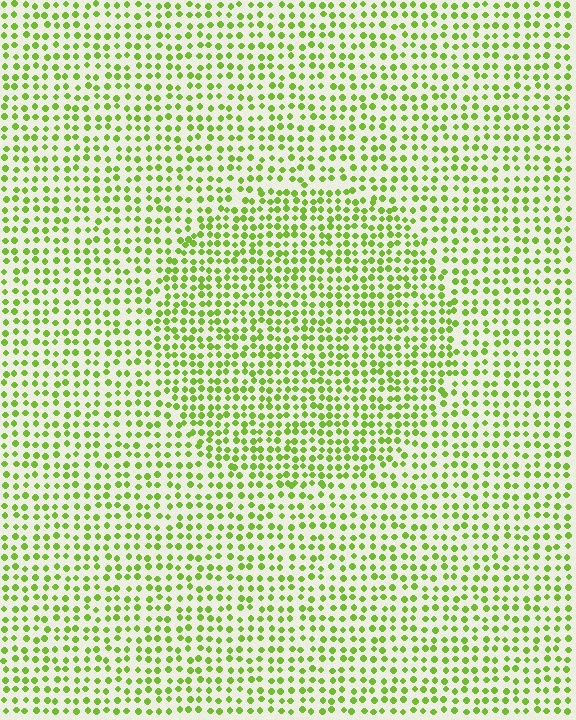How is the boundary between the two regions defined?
The boundary is defined by a change in element density (approximately 1.4x ratio). All elements are the same color, size, and shape.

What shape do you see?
I see a circle.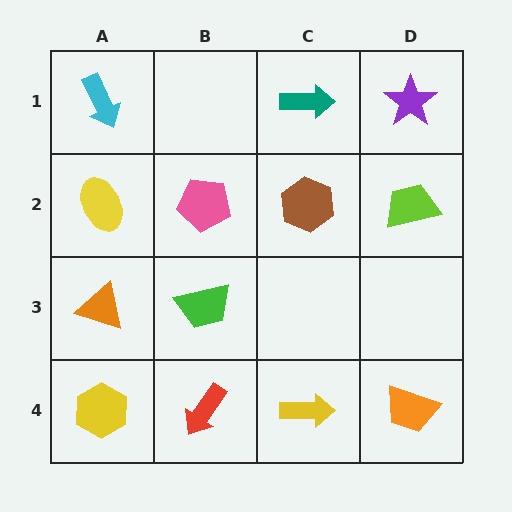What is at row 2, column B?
A pink pentagon.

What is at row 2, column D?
A lime trapezoid.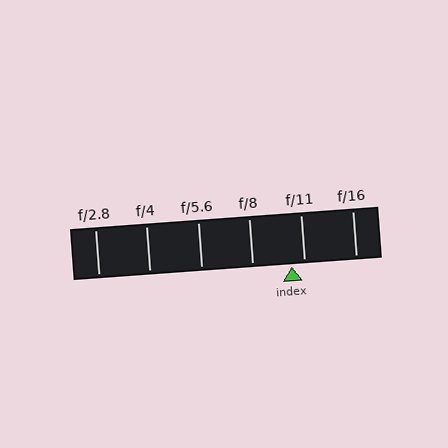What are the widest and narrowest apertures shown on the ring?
The widest aperture shown is f/2.8 and the narrowest is f/16.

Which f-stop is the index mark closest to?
The index mark is closest to f/11.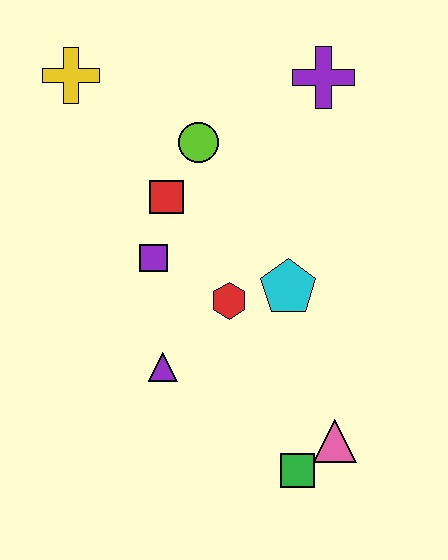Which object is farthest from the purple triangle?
The purple cross is farthest from the purple triangle.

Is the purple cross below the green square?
No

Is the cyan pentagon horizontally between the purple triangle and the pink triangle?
Yes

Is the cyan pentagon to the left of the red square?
No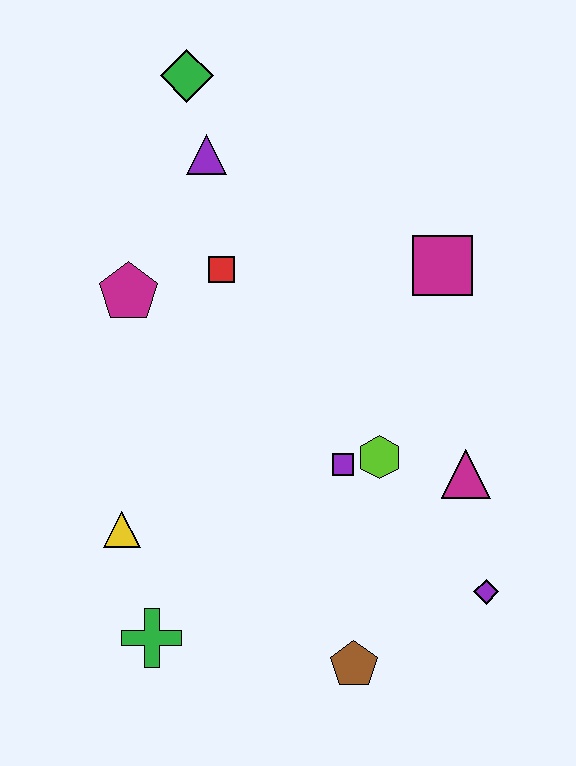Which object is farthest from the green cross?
The green diamond is farthest from the green cross.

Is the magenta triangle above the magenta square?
No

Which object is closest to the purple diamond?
The magenta triangle is closest to the purple diamond.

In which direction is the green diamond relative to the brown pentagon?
The green diamond is above the brown pentagon.